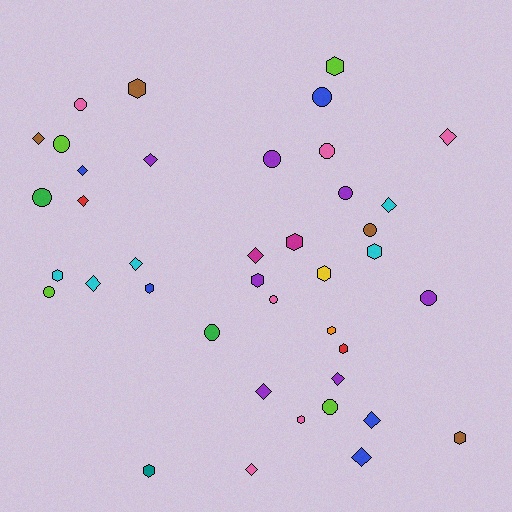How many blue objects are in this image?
There are 5 blue objects.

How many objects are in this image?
There are 40 objects.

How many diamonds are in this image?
There are 14 diamonds.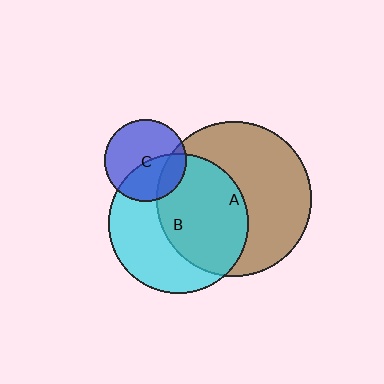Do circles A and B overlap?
Yes.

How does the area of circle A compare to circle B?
Approximately 1.2 times.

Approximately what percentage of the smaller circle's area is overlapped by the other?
Approximately 55%.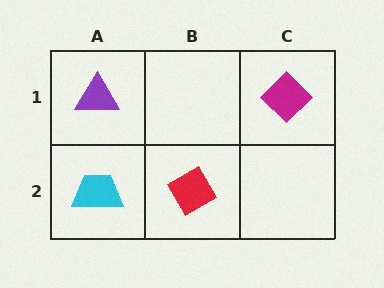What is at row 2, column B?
A red diamond.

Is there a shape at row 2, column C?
No, that cell is empty.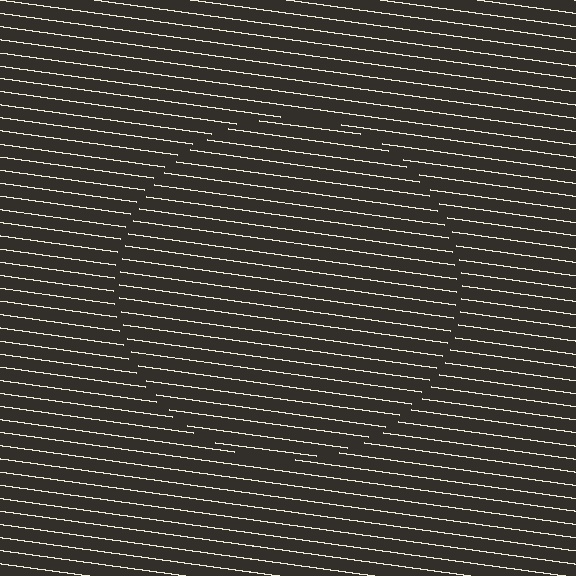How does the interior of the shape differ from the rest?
The interior of the shape contains the same grating, shifted by half a period — the contour is defined by the phase discontinuity where line-ends from the inner and outer gratings abut.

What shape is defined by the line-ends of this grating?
An illusory circle. The interior of the shape contains the same grating, shifted by half a period — the contour is defined by the phase discontinuity where line-ends from the inner and outer gratings abut.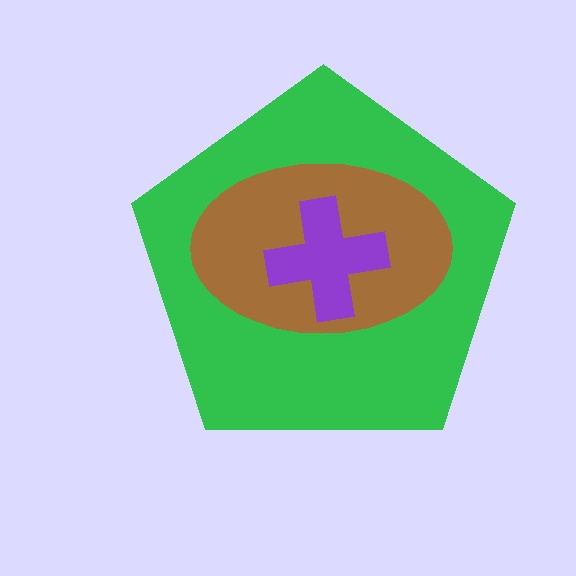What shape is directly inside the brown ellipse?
The purple cross.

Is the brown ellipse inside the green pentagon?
Yes.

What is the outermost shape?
The green pentagon.